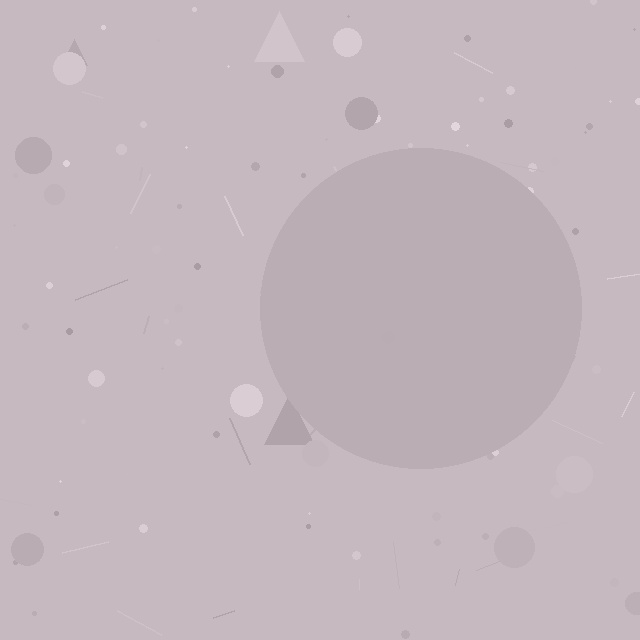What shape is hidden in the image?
A circle is hidden in the image.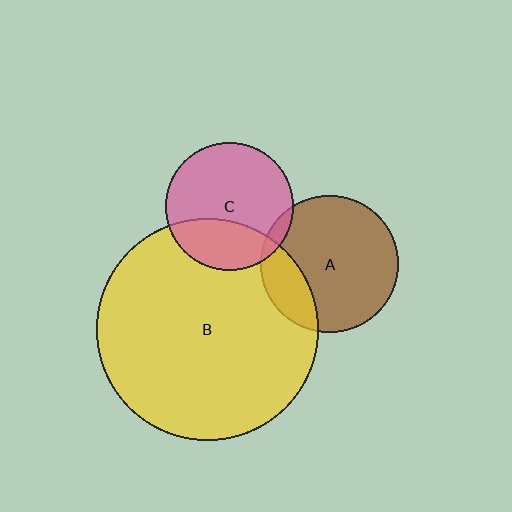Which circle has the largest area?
Circle B (yellow).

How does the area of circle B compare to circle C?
Approximately 3.0 times.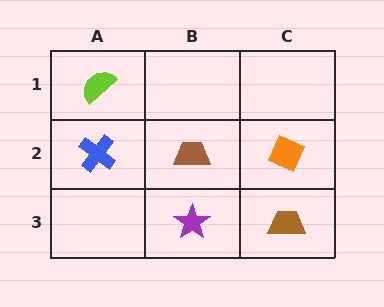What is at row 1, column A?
A lime semicircle.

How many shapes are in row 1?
1 shape.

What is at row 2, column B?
A brown trapezoid.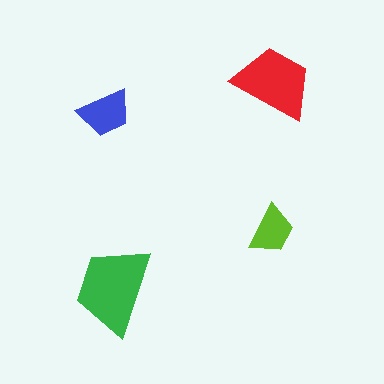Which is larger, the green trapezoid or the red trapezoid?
The green one.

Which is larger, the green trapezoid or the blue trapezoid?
The green one.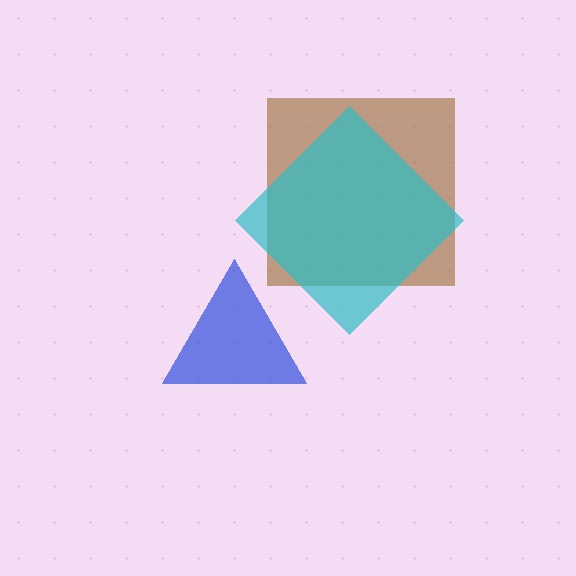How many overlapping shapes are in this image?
There are 3 overlapping shapes in the image.